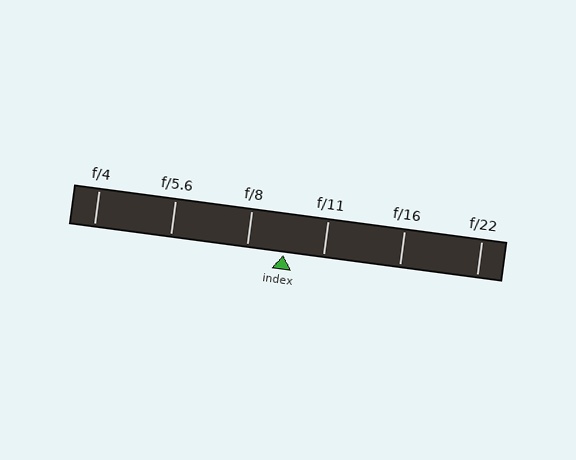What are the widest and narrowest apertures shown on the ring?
The widest aperture shown is f/4 and the narrowest is f/22.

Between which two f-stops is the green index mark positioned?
The index mark is between f/8 and f/11.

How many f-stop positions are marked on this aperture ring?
There are 6 f-stop positions marked.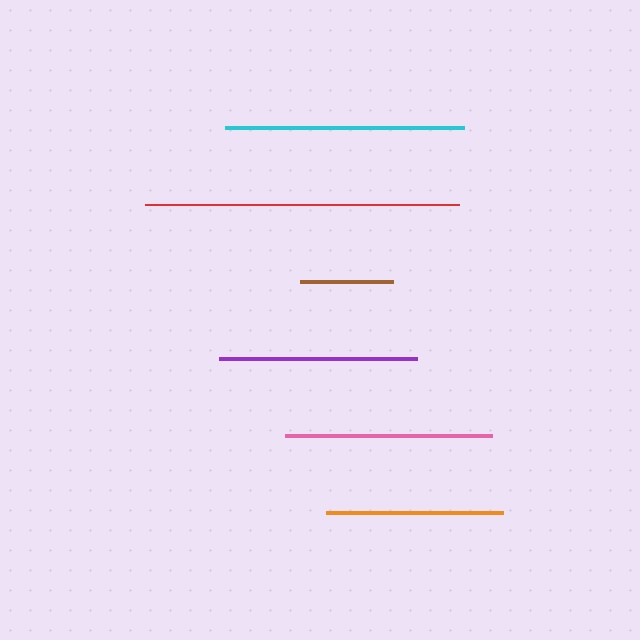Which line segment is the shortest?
The brown line is the shortest at approximately 93 pixels.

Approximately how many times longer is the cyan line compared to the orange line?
The cyan line is approximately 1.4 times the length of the orange line.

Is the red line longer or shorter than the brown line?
The red line is longer than the brown line.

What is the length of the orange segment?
The orange segment is approximately 177 pixels long.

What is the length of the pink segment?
The pink segment is approximately 207 pixels long.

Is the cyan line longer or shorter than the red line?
The red line is longer than the cyan line.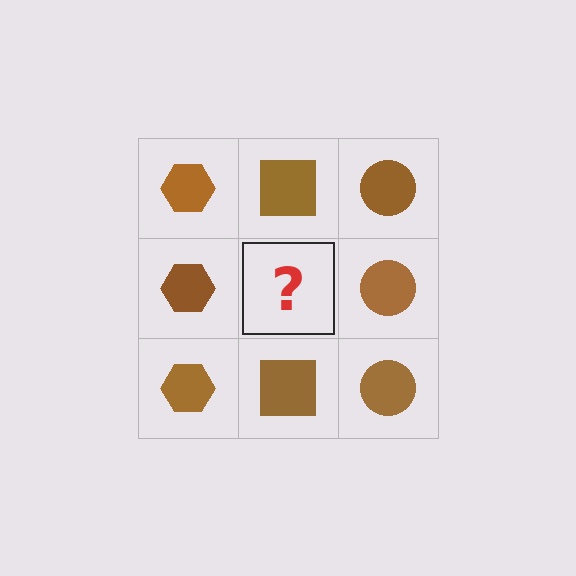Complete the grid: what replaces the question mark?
The question mark should be replaced with a brown square.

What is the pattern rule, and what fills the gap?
The rule is that each column has a consistent shape. The gap should be filled with a brown square.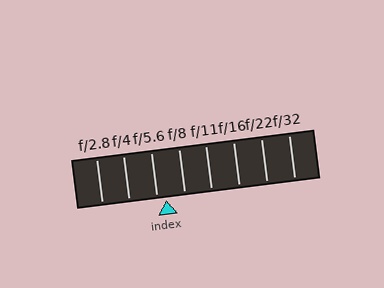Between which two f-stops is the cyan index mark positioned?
The index mark is between f/5.6 and f/8.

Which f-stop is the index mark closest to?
The index mark is closest to f/5.6.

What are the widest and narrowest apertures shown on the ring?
The widest aperture shown is f/2.8 and the narrowest is f/32.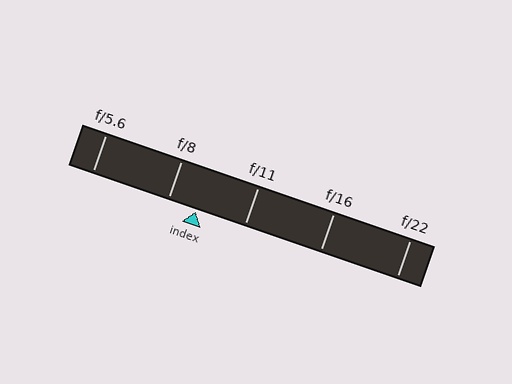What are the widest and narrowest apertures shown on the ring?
The widest aperture shown is f/5.6 and the narrowest is f/22.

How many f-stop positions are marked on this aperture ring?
There are 5 f-stop positions marked.